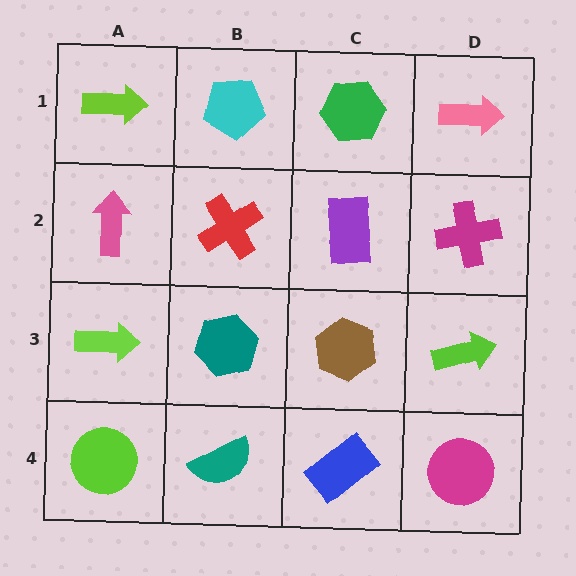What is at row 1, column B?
A cyan pentagon.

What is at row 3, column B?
A teal hexagon.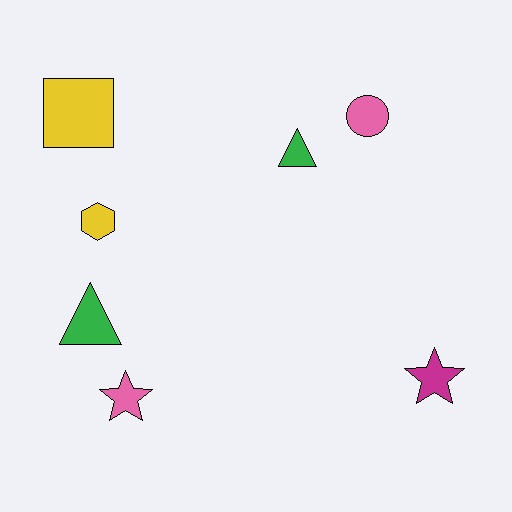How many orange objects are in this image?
There are no orange objects.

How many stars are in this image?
There are 2 stars.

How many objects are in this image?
There are 7 objects.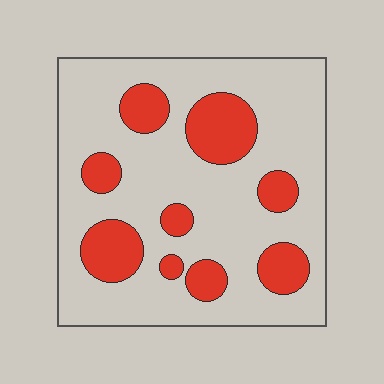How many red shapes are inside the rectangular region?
9.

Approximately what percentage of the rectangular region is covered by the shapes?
Approximately 25%.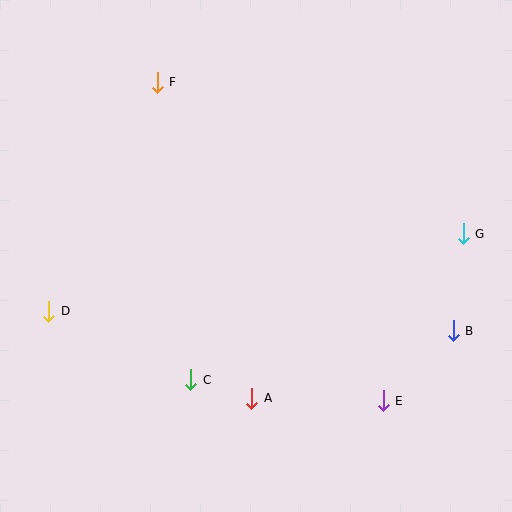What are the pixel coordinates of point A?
Point A is at (252, 398).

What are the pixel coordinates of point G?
Point G is at (463, 234).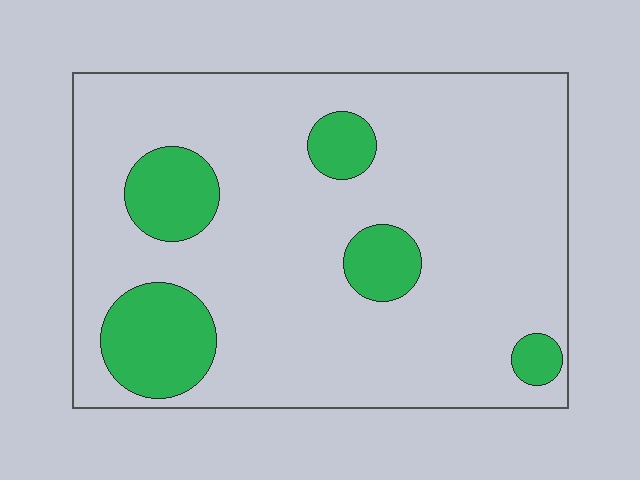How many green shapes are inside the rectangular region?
5.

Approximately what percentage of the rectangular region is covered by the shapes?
Approximately 15%.